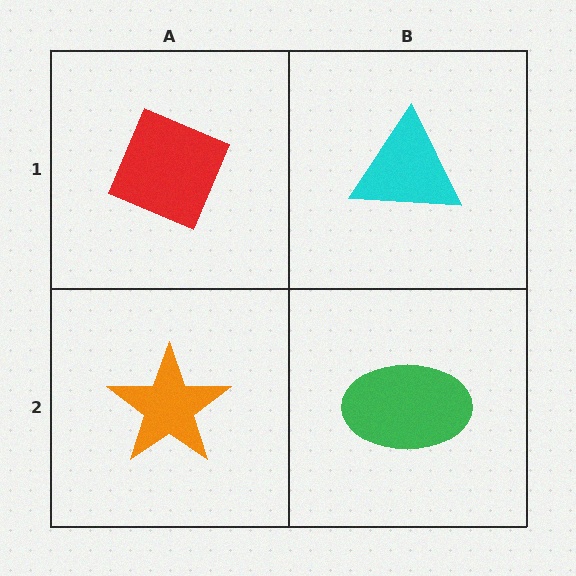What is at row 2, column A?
An orange star.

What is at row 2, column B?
A green ellipse.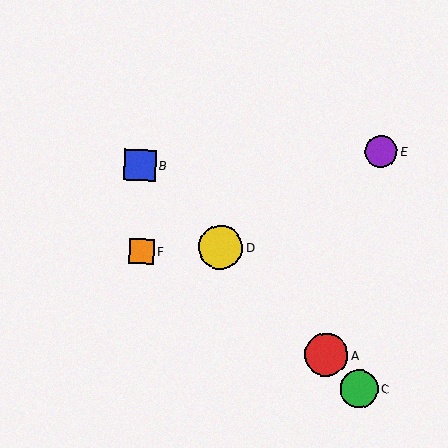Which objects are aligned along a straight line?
Objects A, B, C, D are aligned along a straight line.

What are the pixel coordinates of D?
Object D is at (221, 247).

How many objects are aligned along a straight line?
4 objects (A, B, C, D) are aligned along a straight line.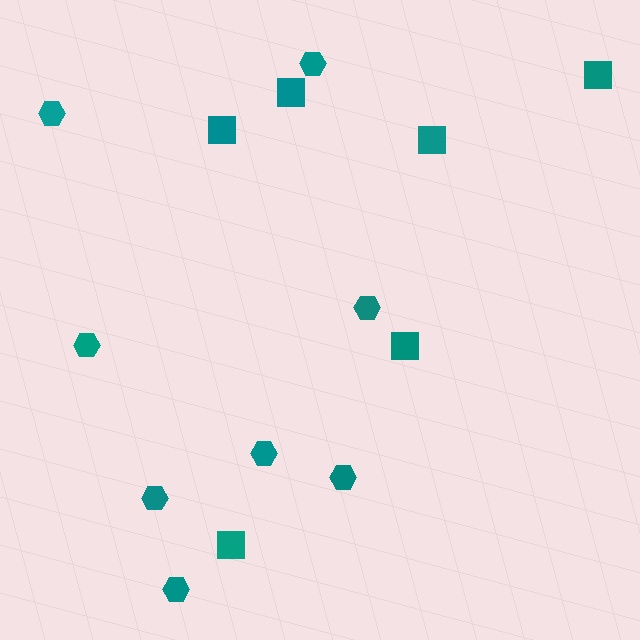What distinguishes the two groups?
There are 2 groups: one group of hexagons (8) and one group of squares (6).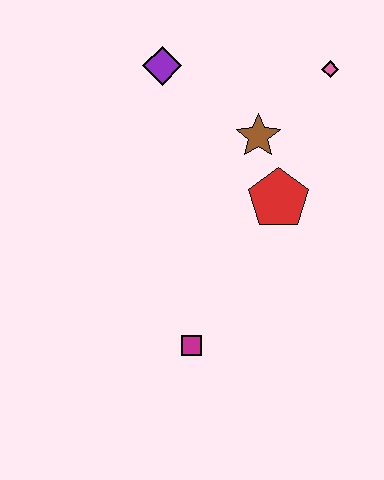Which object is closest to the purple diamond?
The brown star is closest to the purple diamond.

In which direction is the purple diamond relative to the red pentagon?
The purple diamond is above the red pentagon.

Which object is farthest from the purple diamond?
The magenta square is farthest from the purple diamond.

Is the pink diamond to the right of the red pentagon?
Yes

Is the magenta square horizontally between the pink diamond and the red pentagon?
No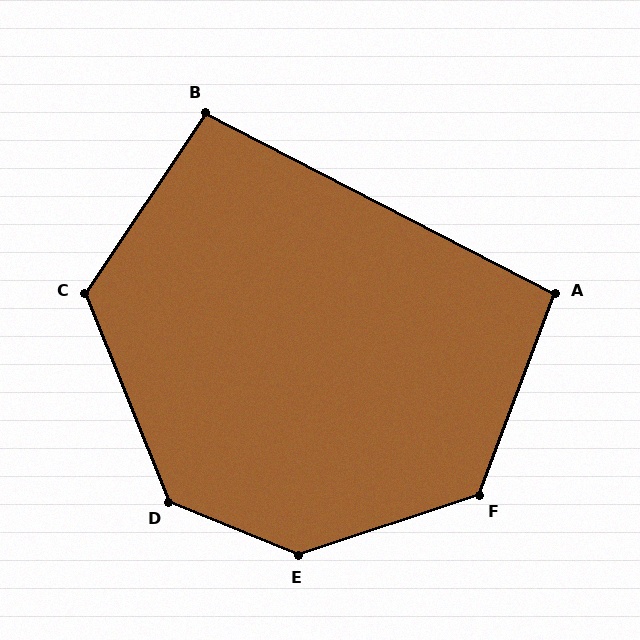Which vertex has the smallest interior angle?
B, at approximately 96 degrees.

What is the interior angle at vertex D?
Approximately 134 degrees (obtuse).